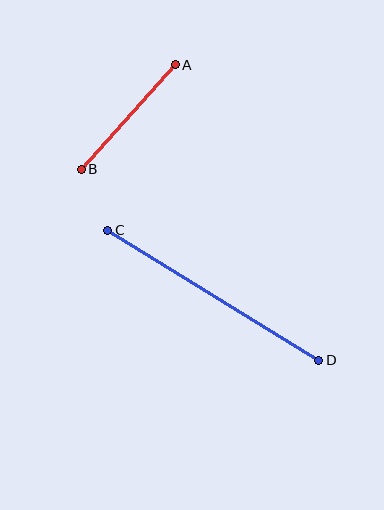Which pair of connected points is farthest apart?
Points C and D are farthest apart.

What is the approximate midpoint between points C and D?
The midpoint is at approximately (213, 295) pixels.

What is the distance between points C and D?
The distance is approximately 247 pixels.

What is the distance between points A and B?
The distance is approximately 141 pixels.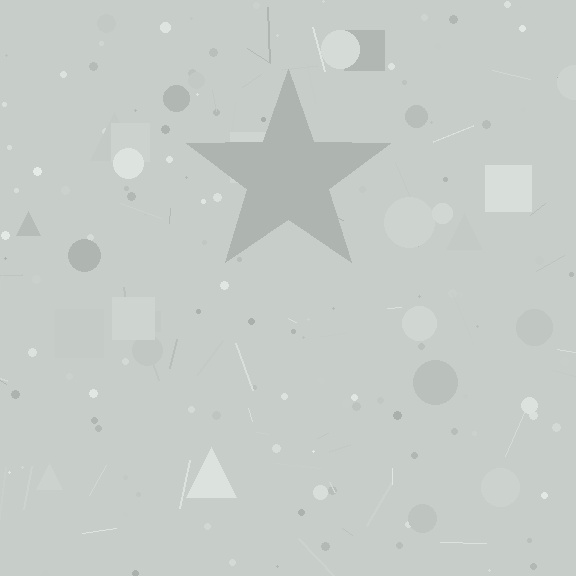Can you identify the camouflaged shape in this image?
The camouflaged shape is a star.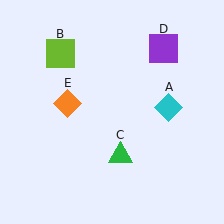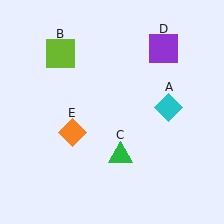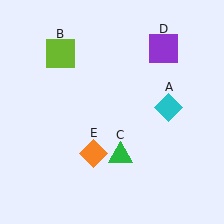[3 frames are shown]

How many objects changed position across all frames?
1 object changed position: orange diamond (object E).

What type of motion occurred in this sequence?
The orange diamond (object E) rotated counterclockwise around the center of the scene.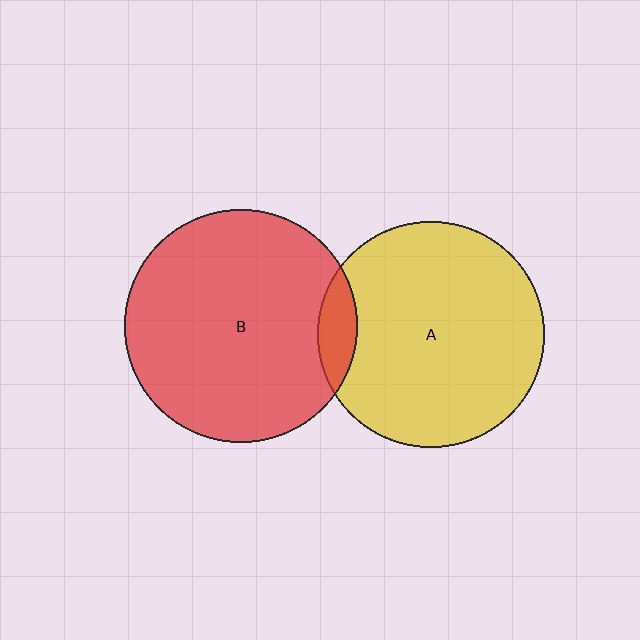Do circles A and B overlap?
Yes.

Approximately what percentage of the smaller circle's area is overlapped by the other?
Approximately 10%.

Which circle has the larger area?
Circle B (red).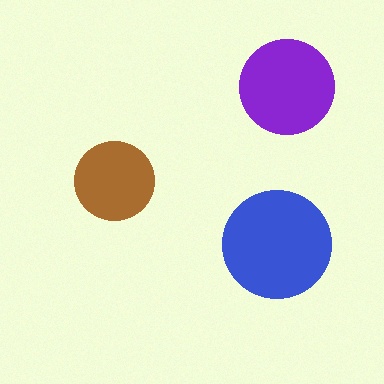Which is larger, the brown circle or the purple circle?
The purple one.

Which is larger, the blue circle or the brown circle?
The blue one.